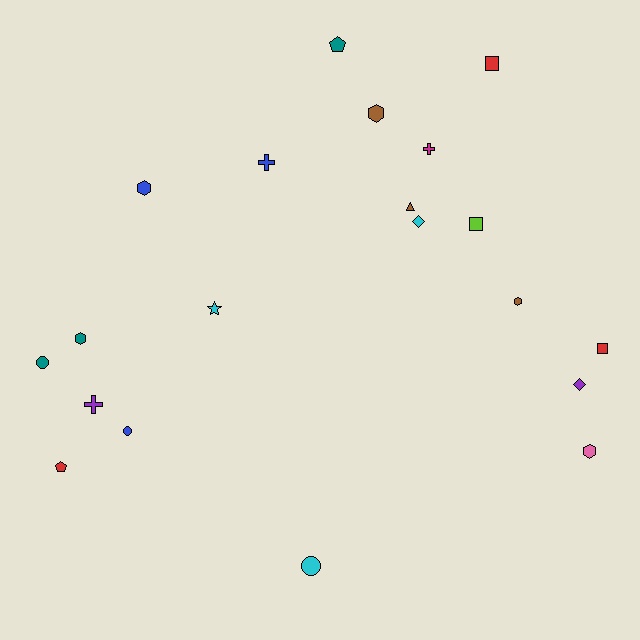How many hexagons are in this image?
There are 5 hexagons.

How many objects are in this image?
There are 20 objects.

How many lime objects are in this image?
There is 1 lime object.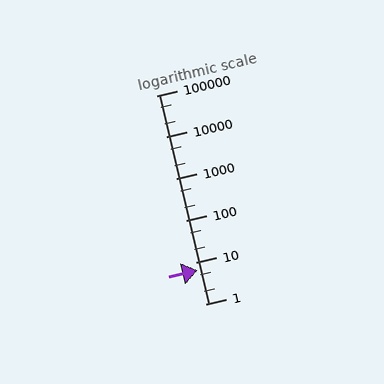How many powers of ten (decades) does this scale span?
The scale spans 5 decades, from 1 to 100000.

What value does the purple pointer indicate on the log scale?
The pointer indicates approximately 6.3.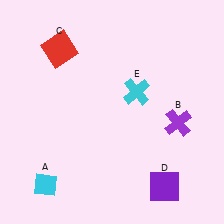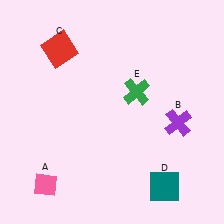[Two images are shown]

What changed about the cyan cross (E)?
In Image 1, E is cyan. In Image 2, it changed to green.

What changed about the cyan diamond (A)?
In Image 1, A is cyan. In Image 2, it changed to pink.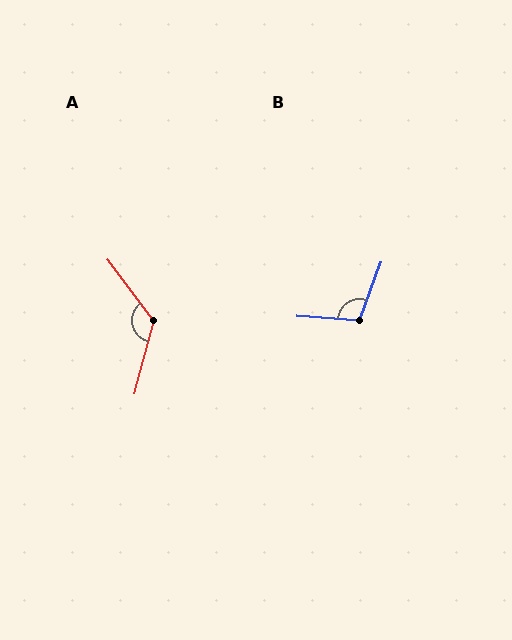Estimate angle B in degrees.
Approximately 106 degrees.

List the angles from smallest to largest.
B (106°), A (128°).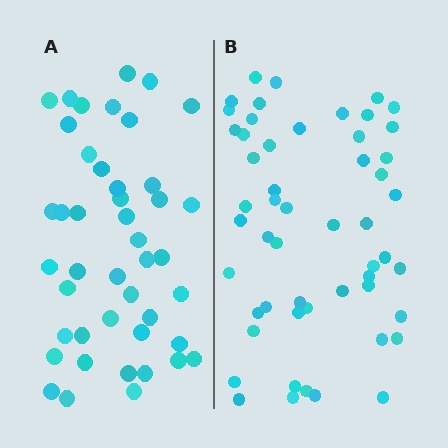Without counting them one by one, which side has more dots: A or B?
Region B (the right region) has more dots.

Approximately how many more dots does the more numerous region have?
Region B has roughly 8 or so more dots than region A.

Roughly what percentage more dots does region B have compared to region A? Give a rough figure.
About 20% more.